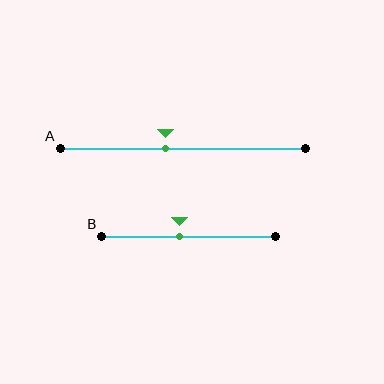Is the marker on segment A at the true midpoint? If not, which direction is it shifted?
No, the marker on segment A is shifted to the left by about 7% of the segment length.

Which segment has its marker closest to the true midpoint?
Segment B has its marker closest to the true midpoint.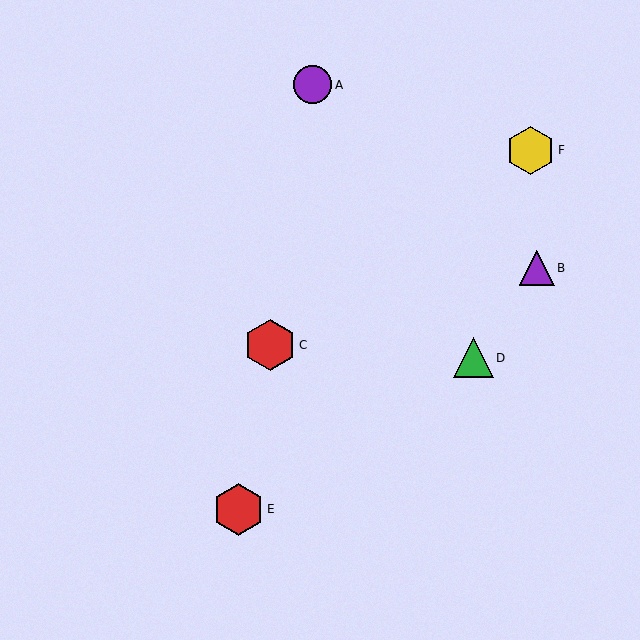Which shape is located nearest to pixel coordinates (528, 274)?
The purple triangle (labeled B) at (537, 268) is nearest to that location.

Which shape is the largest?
The red hexagon (labeled C) is the largest.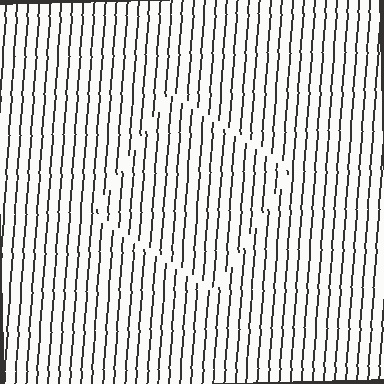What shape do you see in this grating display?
An illusory square. The interior of the shape contains the same grating, shifted by half a period — the contour is defined by the phase discontinuity where line-ends from the inner and outer gratings abut.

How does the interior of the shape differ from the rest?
The interior of the shape contains the same grating, shifted by half a period — the contour is defined by the phase discontinuity where line-ends from the inner and outer gratings abut.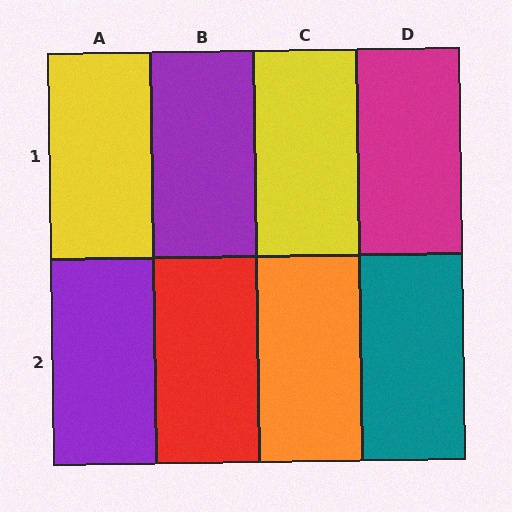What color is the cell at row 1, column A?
Yellow.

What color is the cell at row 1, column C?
Yellow.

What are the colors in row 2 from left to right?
Purple, red, orange, teal.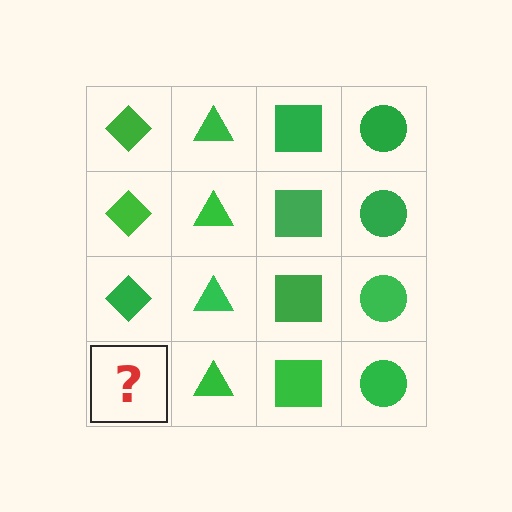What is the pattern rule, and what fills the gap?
The rule is that each column has a consistent shape. The gap should be filled with a green diamond.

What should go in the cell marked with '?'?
The missing cell should contain a green diamond.